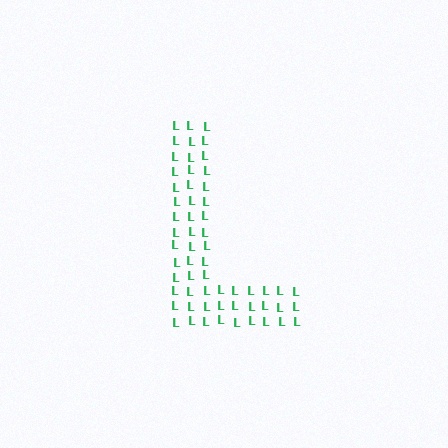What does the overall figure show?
The overall figure shows the letter L.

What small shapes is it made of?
It is made of small letter L's.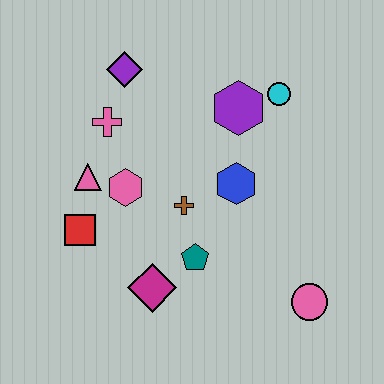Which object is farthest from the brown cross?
The pink circle is farthest from the brown cross.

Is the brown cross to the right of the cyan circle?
No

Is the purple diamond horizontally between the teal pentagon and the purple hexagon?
No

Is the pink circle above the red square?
No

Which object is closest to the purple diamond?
The pink cross is closest to the purple diamond.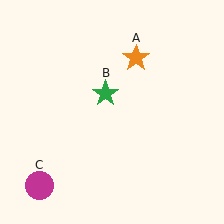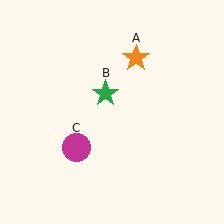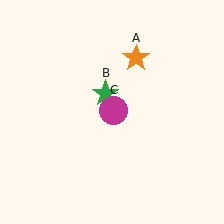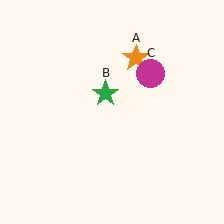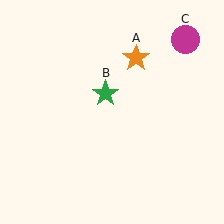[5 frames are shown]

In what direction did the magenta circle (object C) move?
The magenta circle (object C) moved up and to the right.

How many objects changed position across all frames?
1 object changed position: magenta circle (object C).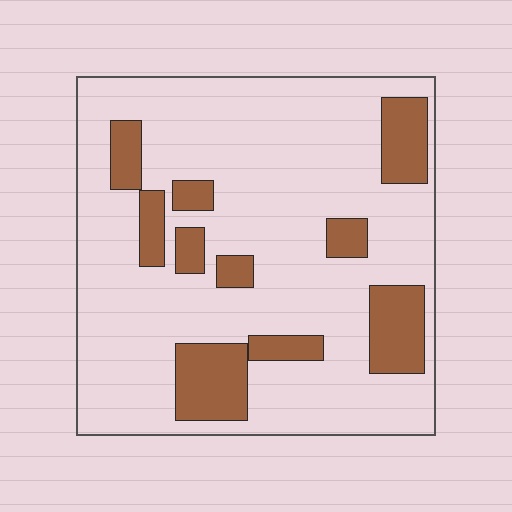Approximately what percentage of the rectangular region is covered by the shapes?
Approximately 20%.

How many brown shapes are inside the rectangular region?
10.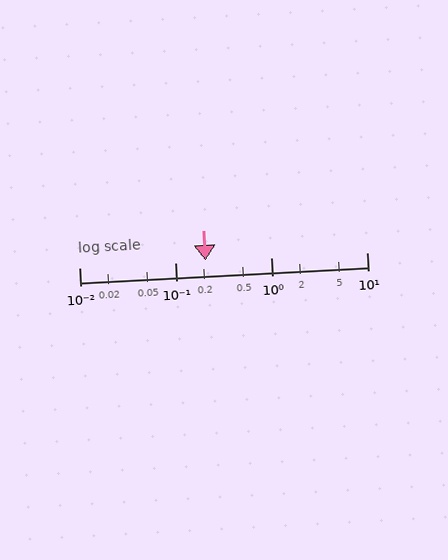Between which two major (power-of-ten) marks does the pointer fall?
The pointer is between 0.1 and 1.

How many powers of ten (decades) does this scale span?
The scale spans 3 decades, from 0.01 to 10.